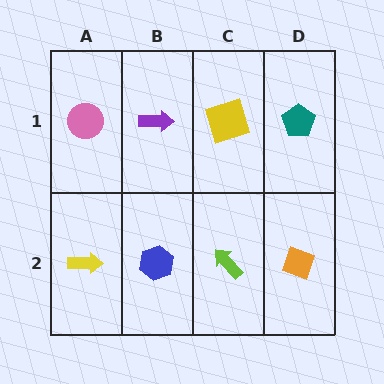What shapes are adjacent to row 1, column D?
An orange diamond (row 2, column D), a yellow square (row 1, column C).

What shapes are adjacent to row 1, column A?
A yellow arrow (row 2, column A), a purple arrow (row 1, column B).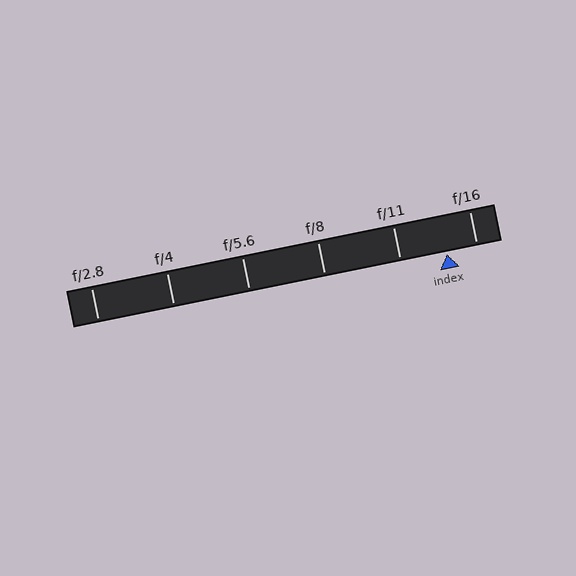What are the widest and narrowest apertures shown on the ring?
The widest aperture shown is f/2.8 and the narrowest is f/16.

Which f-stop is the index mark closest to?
The index mark is closest to f/16.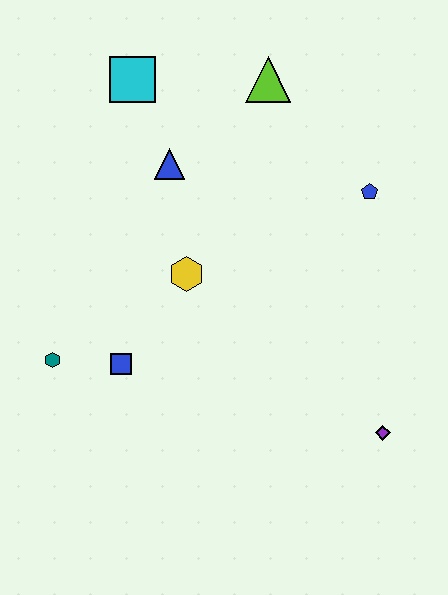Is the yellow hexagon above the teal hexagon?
Yes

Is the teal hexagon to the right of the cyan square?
No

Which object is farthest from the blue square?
The lime triangle is farthest from the blue square.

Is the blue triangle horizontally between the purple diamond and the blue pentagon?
No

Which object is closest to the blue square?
The teal hexagon is closest to the blue square.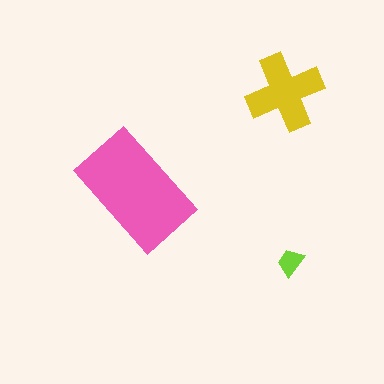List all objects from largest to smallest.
The pink rectangle, the yellow cross, the lime trapezoid.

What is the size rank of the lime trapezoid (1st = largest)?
3rd.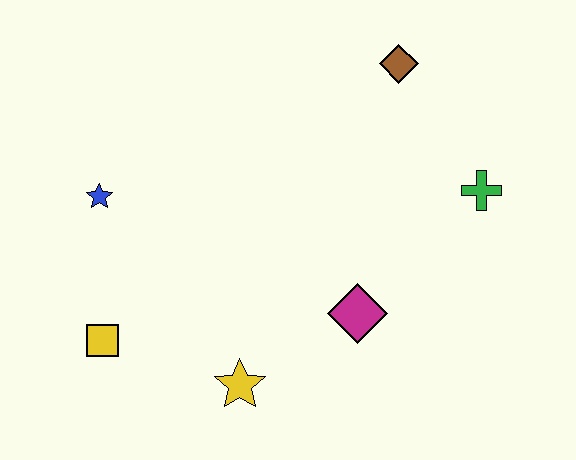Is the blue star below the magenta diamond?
No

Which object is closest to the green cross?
The brown diamond is closest to the green cross.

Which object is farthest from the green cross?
The yellow square is farthest from the green cross.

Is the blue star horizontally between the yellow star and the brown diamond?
No